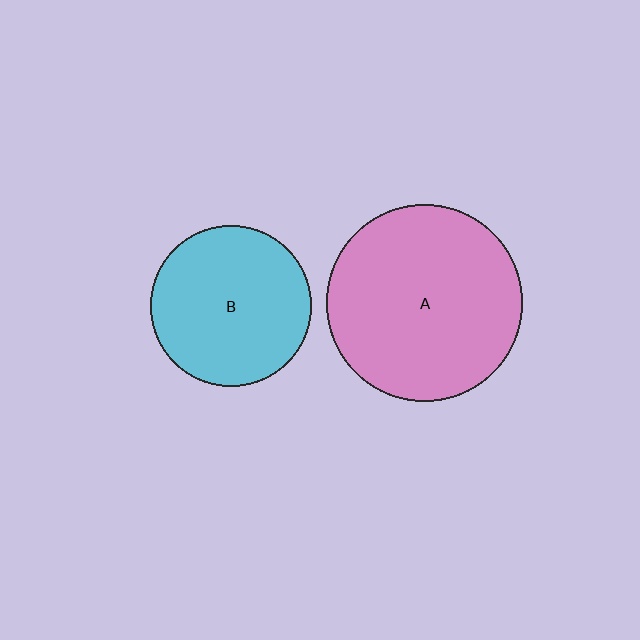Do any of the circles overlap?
No, none of the circles overlap.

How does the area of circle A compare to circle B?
Approximately 1.5 times.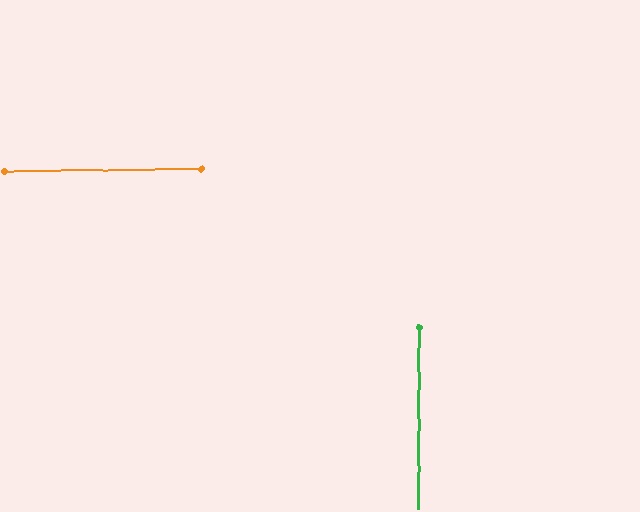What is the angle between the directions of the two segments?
Approximately 89 degrees.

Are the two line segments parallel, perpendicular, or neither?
Perpendicular — they meet at approximately 89°.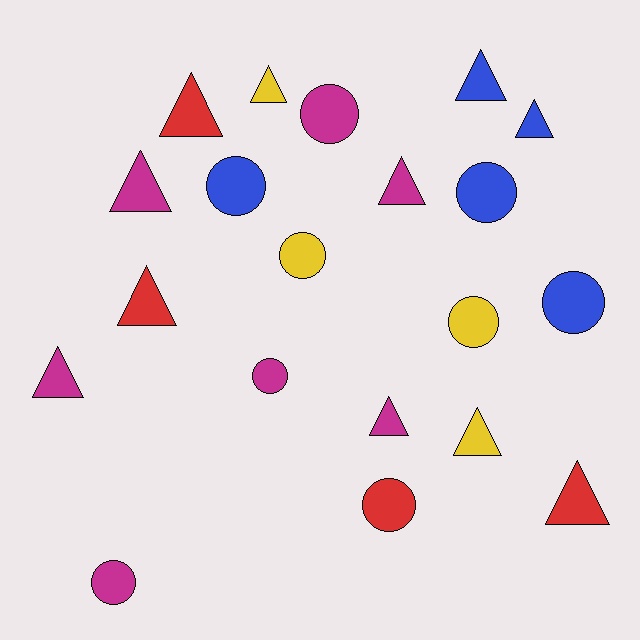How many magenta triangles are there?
There are 4 magenta triangles.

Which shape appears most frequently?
Triangle, with 11 objects.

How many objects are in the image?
There are 20 objects.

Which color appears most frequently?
Magenta, with 7 objects.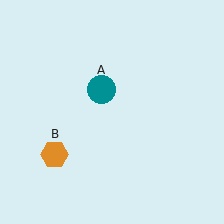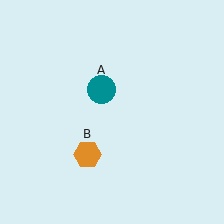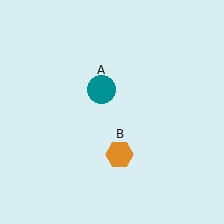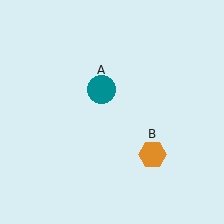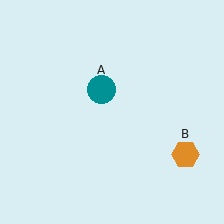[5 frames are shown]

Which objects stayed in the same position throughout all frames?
Teal circle (object A) remained stationary.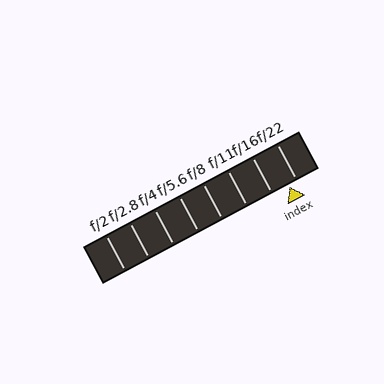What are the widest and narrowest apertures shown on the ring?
The widest aperture shown is f/2 and the narrowest is f/22.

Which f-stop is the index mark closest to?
The index mark is closest to f/22.